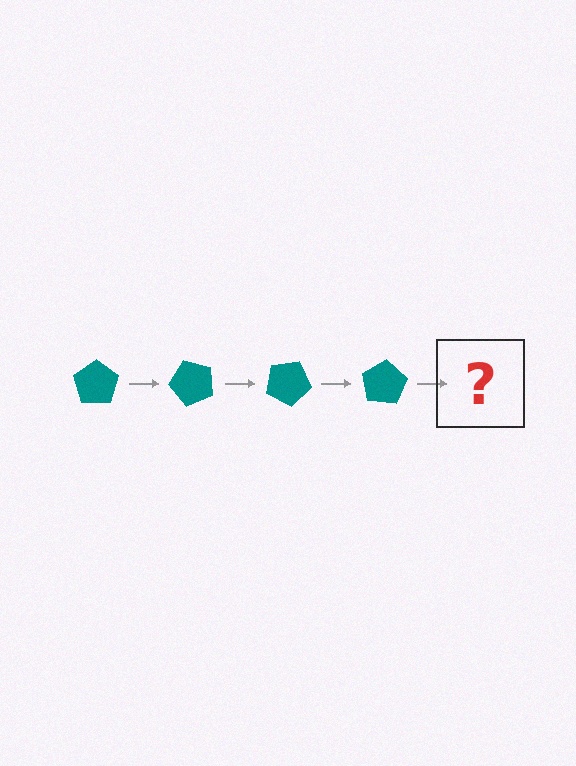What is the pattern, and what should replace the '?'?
The pattern is that the pentagon rotates 50 degrees each step. The '?' should be a teal pentagon rotated 200 degrees.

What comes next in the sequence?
The next element should be a teal pentagon rotated 200 degrees.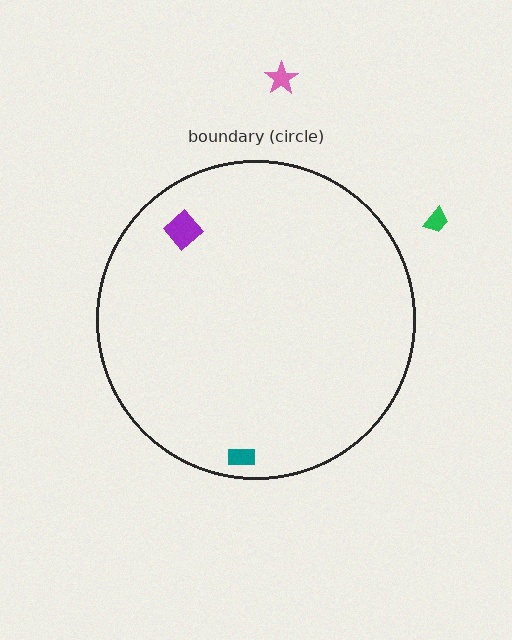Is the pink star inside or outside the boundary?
Outside.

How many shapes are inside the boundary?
2 inside, 2 outside.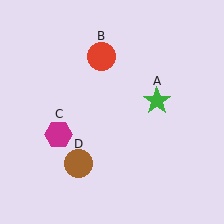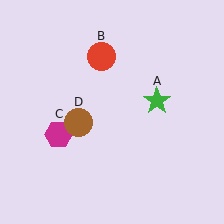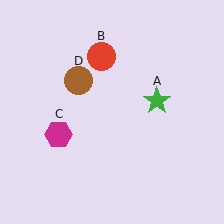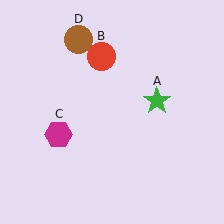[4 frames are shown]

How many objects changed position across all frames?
1 object changed position: brown circle (object D).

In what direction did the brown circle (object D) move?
The brown circle (object D) moved up.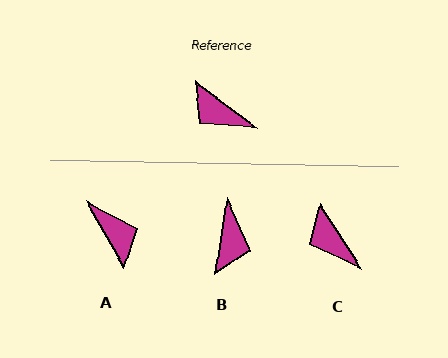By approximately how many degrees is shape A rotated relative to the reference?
Approximately 156 degrees counter-clockwise.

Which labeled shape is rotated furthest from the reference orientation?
A, about 156 degrees away.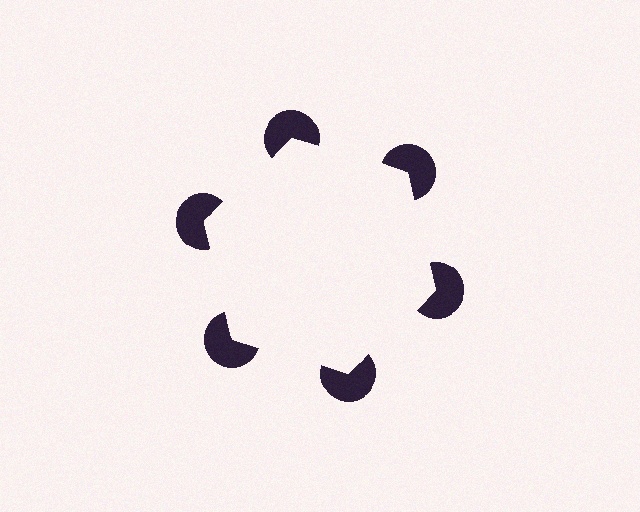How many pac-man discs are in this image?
There are 6 — one at each vertex of the illusory hexagon.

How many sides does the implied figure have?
6 sides.